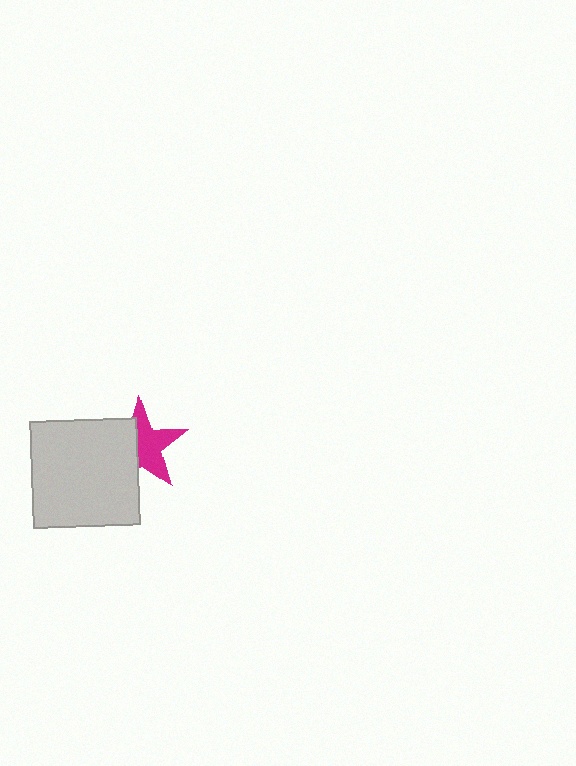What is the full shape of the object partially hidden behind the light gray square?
The partially hidden object is a magenta star.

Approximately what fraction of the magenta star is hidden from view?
Roughly 42% of the magenta star is hidden behind the light gray square.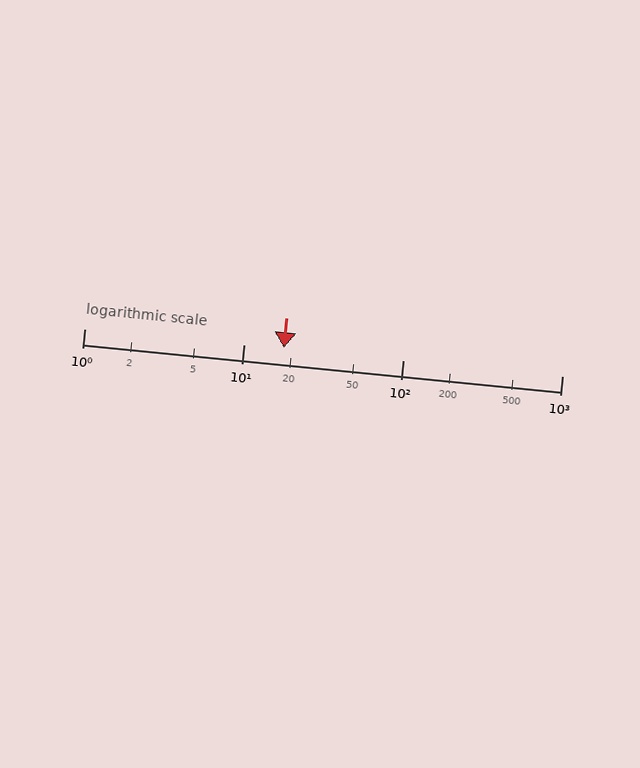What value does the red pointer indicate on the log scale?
The pointer indicates approximately 18.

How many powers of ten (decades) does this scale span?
The scale spans 3 decades, from 1 to 1000.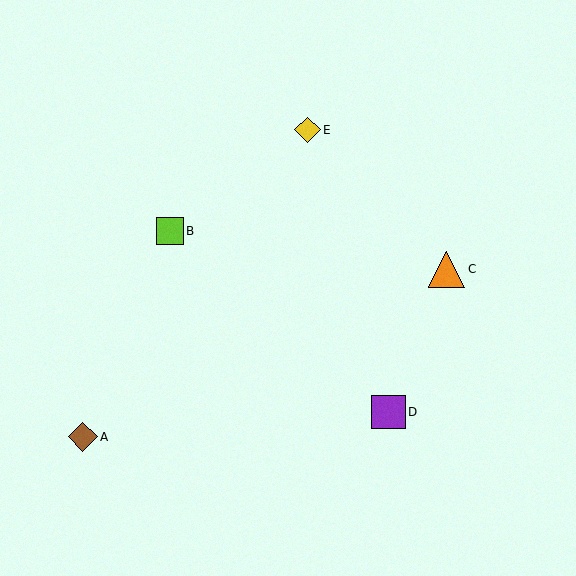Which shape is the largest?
The orange triangle (labeled C) is the largest.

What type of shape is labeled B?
Shape B is a lime square.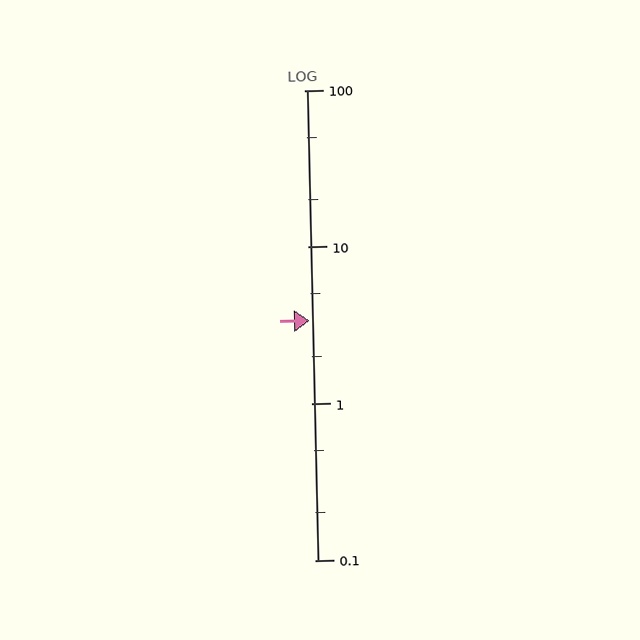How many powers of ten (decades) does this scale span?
The scale spans 3 decades, from 0.1 to 100.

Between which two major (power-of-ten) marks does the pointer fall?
The pointer is between 1 and 10.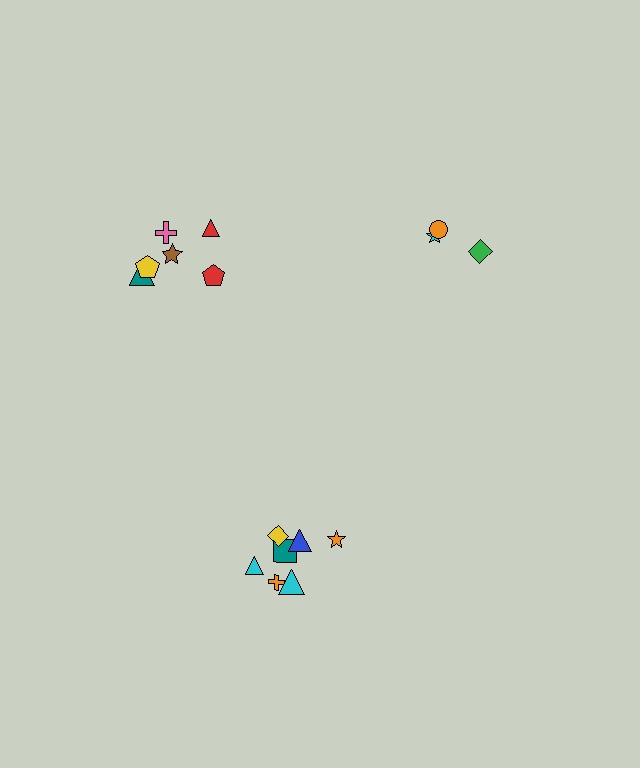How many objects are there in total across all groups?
There are 16 objects.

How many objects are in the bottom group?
There are 7 objects.